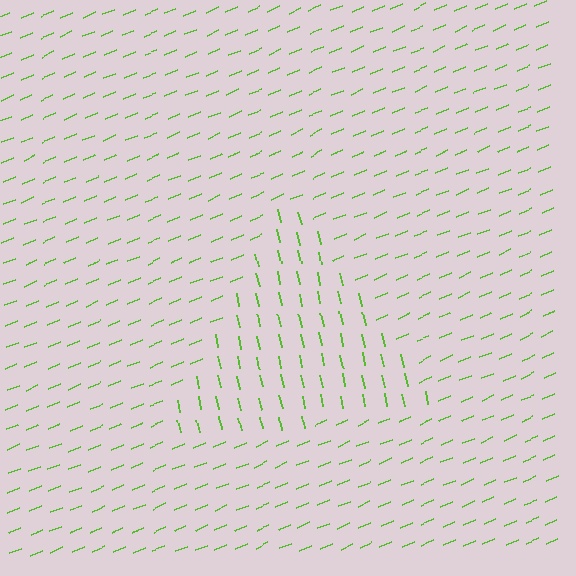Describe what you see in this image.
The image is filled with small lime line segments. A triangle region in the image has lines oriented differently from the surrounding lines, creating a visible texture boundary.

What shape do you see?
I see a triangle.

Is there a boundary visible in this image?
Yes, there is a texture boundary formed by a change in line orientation.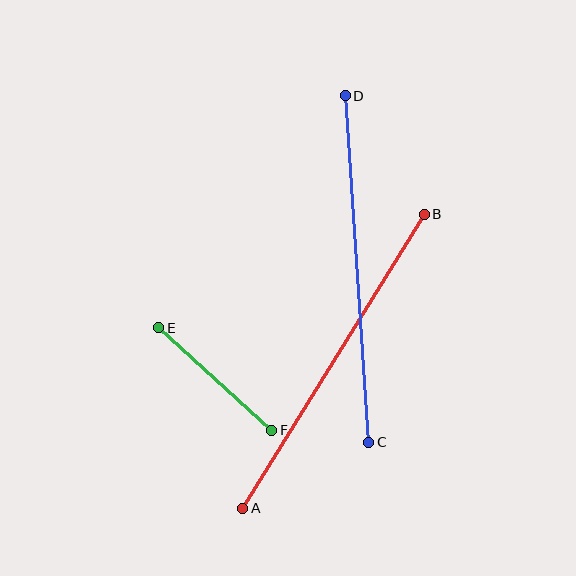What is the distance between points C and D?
The distance is approximately 347 pixels.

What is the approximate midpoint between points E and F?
The midpoint is at approximately (215, 379) pixels.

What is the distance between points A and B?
The distance is approximately 345 pixels.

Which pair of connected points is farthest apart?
Points C and D are farthest apart.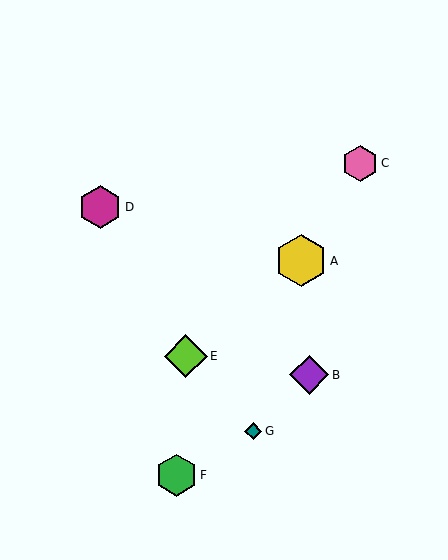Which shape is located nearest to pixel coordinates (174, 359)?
The lime diamond (labeled E) at (186, 356) is nearest to that location.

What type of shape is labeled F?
Shape F is a green hexagon.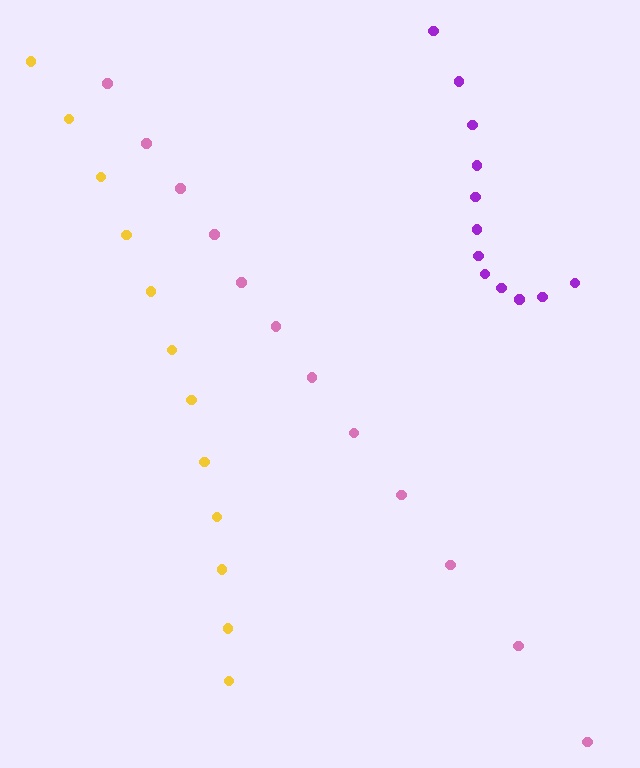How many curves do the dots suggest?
There are 3 distinct paths.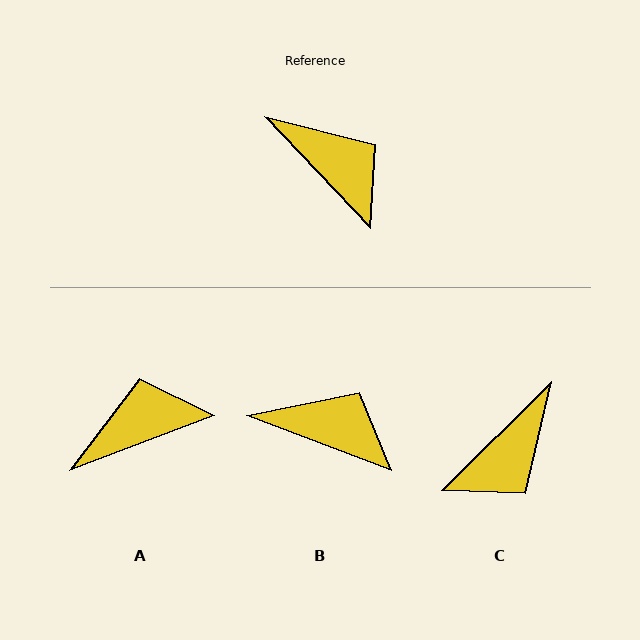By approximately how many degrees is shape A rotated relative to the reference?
Approximately 67 degrees counter-clockwise.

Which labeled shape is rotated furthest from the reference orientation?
C, about 89 degrees away.